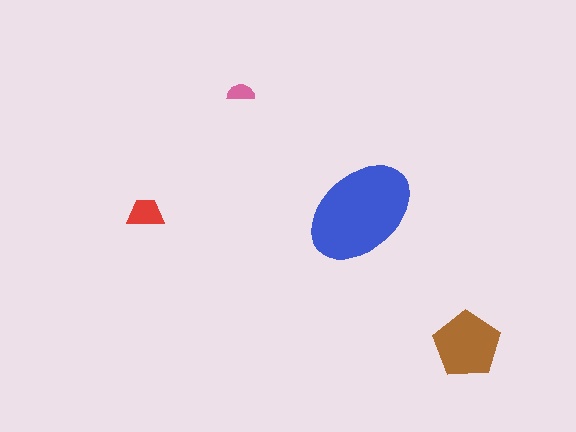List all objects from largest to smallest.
The blue ellipse, the brown pentagon, the red trapezoid, the pink semicircle.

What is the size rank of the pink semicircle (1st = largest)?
4th.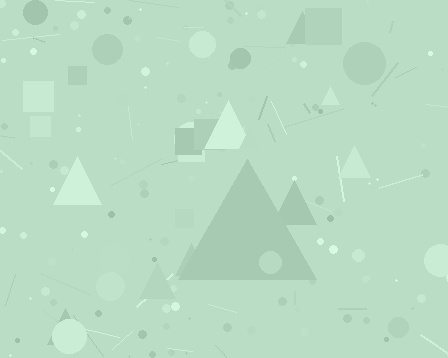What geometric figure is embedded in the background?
A triangle is embedded in the background.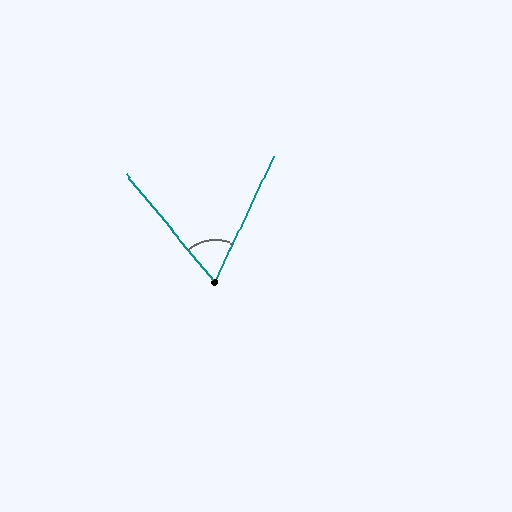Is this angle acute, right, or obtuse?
It is acute.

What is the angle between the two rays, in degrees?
Approximately 64 degrees.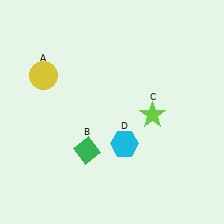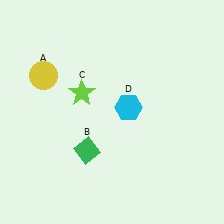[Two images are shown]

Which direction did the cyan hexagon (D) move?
The cyan hexagon (D) moved up.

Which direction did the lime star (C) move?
The lime star (C) moved left.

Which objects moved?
The objects that moved are: the lime star (C), the cyan hexagon (D).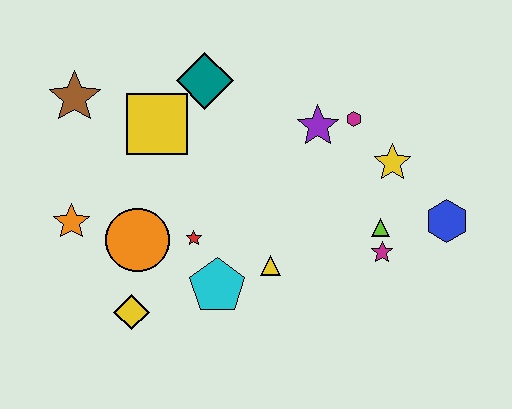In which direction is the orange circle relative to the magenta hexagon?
The orange circle is to the left of the magenta hexagon.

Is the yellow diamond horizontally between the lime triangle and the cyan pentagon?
No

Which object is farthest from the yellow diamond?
The blue hexagon is farthest from the yellow diamond.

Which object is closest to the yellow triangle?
The cyan pentagon is closest to the yellow triangle.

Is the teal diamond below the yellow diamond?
No